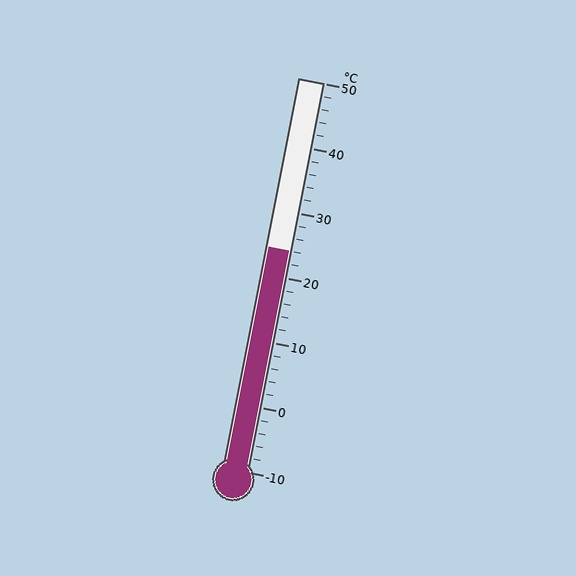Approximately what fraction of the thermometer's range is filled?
The thermometer is filled to approximately 55% of its range.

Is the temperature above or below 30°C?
The temperature is below 30°C.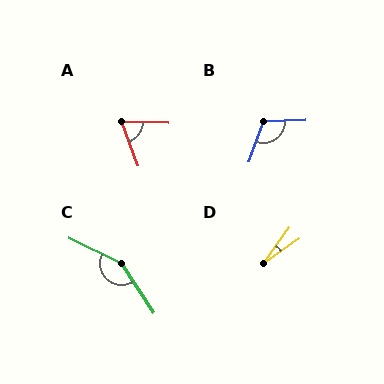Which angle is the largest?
C, at approximately 149 degrees.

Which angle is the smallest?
D, at approximately 20 degrees.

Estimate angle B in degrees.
Approximately 112 degrees.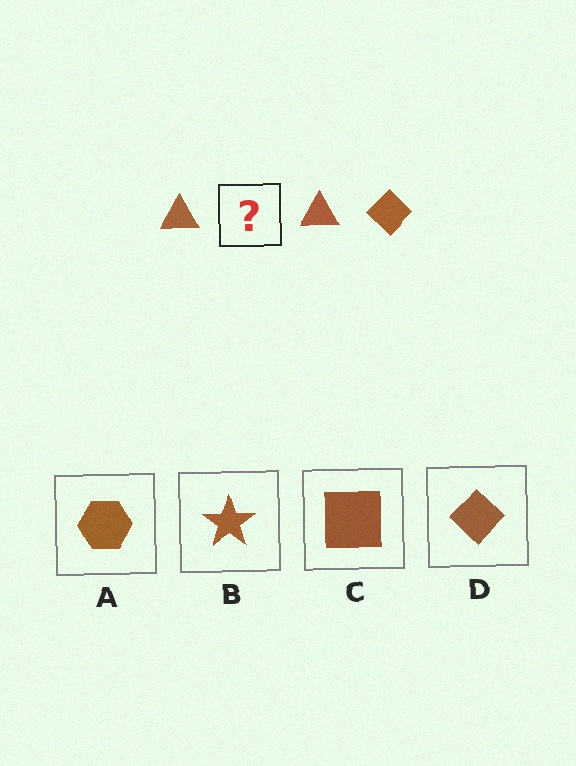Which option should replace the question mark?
Option D.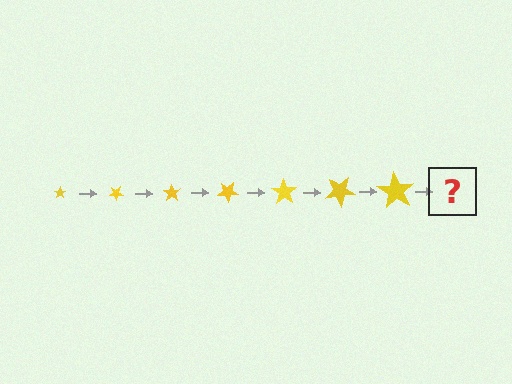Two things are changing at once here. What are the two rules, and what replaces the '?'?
The two rules are that the star grows larger each step and it rotates 35 degrees each step. The '?' should be a star, larger than the previous one and rotated 245 degrees from the start.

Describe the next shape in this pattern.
It should be a star, larger than the previous one and rotated 245 degrees from the start.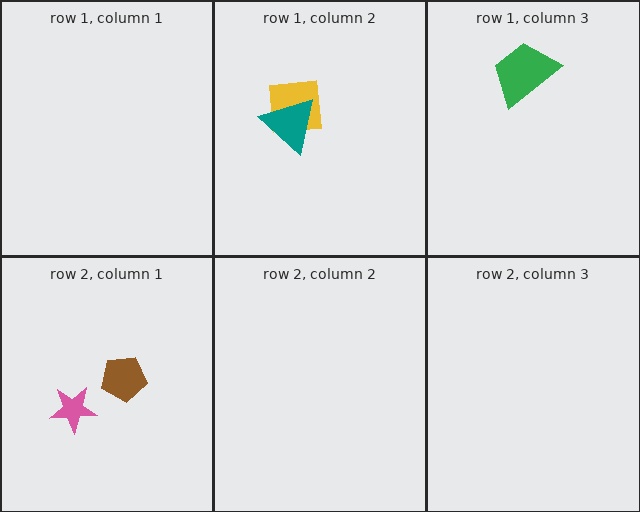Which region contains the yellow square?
The row 1, column 2 region.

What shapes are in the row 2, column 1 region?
The pink star, the brown pentagon.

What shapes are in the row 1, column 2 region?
The yellow square, the teal triangle.